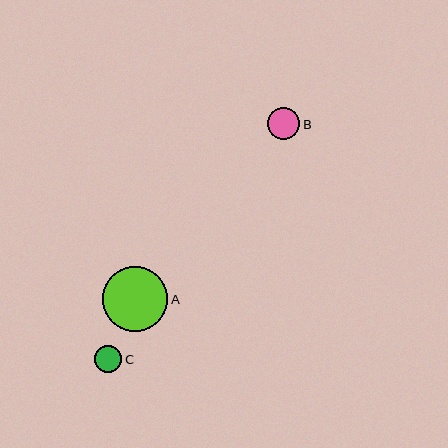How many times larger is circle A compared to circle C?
Circle A is approximately 2.4 times the size of circle C.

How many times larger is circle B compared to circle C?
Circle B is approximately 1.2 times the size of circle C.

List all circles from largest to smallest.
From largest to smallest: A, B, C.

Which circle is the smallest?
Circle C is the smallest with a size of approximately 27 pixels.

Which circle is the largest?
Circle A is the largest with a size of approximately 65 pixels.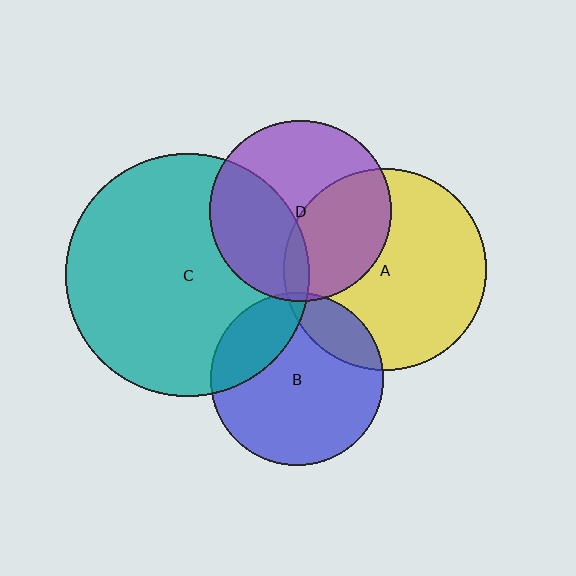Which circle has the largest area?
Circle C (teal).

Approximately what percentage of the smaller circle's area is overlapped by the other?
Approximately 5%.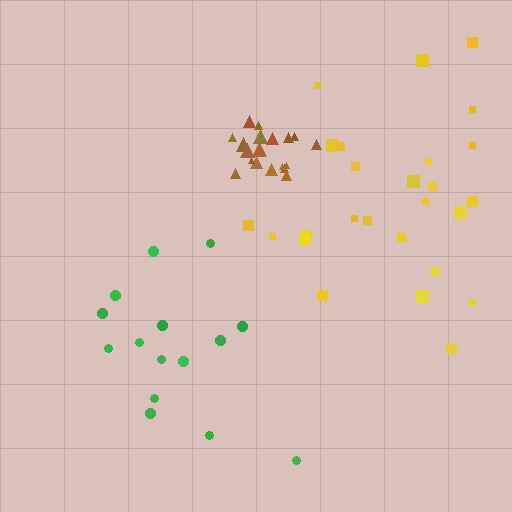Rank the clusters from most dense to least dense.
brown, yellow, green.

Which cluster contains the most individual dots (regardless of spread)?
Yellow (27).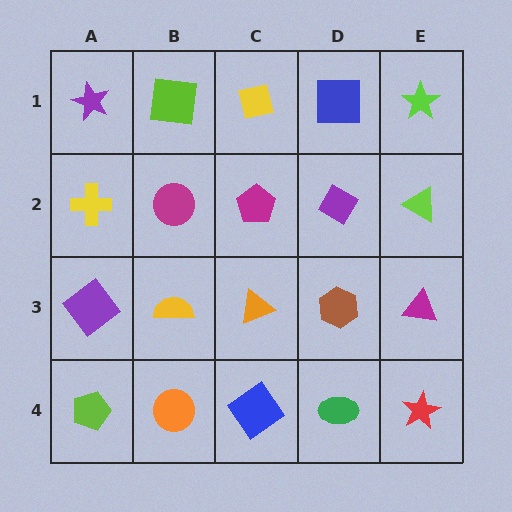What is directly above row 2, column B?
A lime square.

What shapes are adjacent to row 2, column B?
A lime square (row 1, column B), a yellow semicircle (row 3, column B), a yellow cross (row 2, column A), a magenta pentagon (row 2, column C).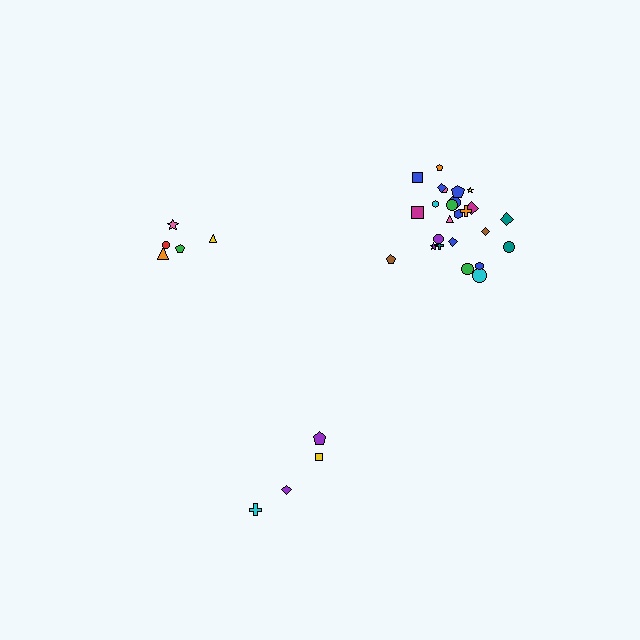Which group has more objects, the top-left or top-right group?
The top-right group.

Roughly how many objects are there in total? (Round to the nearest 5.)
Roughly 35 objects in total.